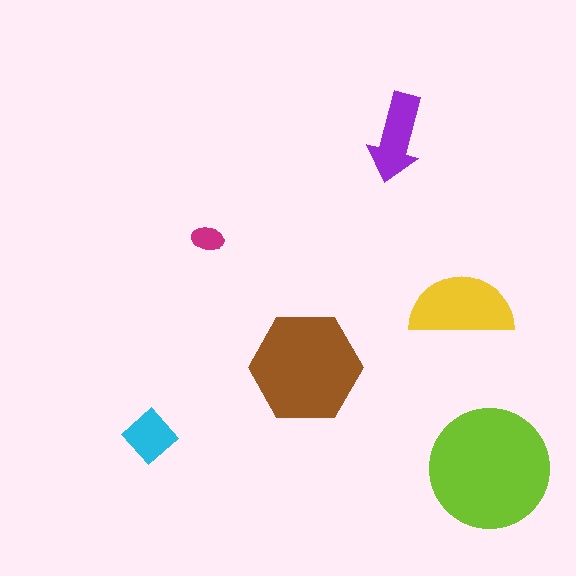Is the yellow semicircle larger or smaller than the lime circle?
Smaller.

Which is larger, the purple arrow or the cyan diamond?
The purple arrow.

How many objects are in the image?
There are 6 objects in the image.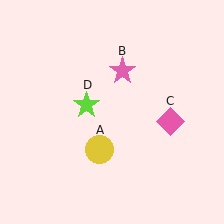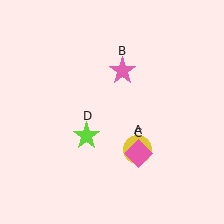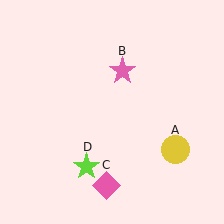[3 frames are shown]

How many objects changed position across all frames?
3 objects changed position: yellow circle (object A), pink diamond (object C), lime star (object D).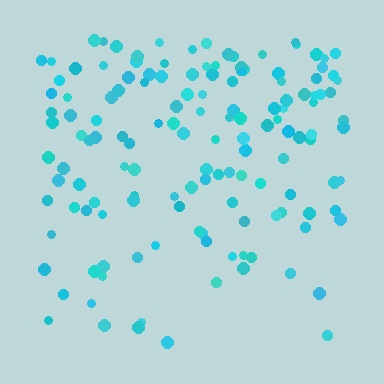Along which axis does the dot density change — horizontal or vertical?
Vertical.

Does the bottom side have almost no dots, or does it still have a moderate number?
Still a moderate number, just noticeably fewer than the top.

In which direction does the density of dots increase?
From bottom to top, with the top side densest.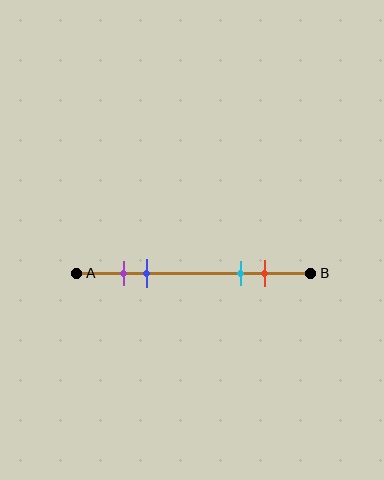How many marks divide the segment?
There are 4 marks dividing the segment.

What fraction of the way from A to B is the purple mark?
The purple mark is approximately 20% (0.2) of the way from A to B.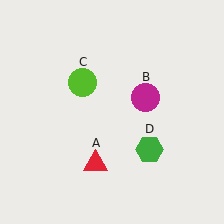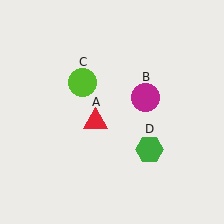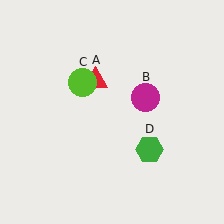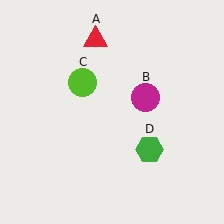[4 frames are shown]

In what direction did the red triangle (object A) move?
The red triangle (object A) moved up.